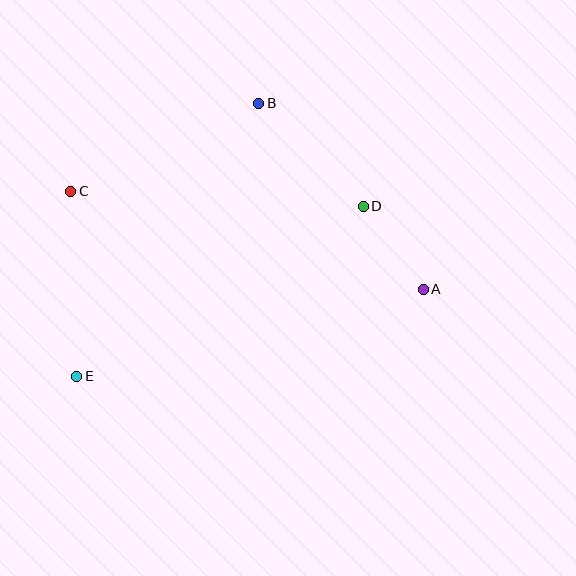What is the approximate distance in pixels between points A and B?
The distance between A and B is approximately 248 pixels.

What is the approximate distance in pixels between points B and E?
The distance between B and E is approximately 329 pixels.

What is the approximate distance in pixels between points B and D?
The distance between B and D is approximately 146 pixels.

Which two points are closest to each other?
Points A and D are closest to each other.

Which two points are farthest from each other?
Points A and C are farthest from each other.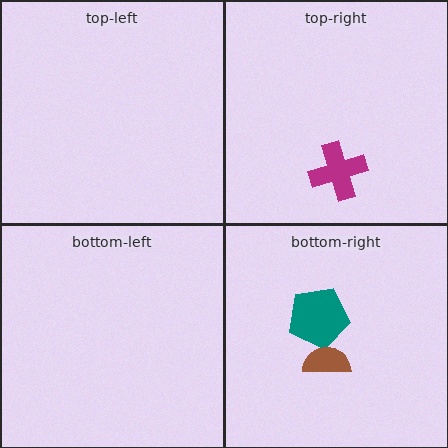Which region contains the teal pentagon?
The bottom-right region.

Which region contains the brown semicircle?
The bottom-right region.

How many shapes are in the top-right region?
1.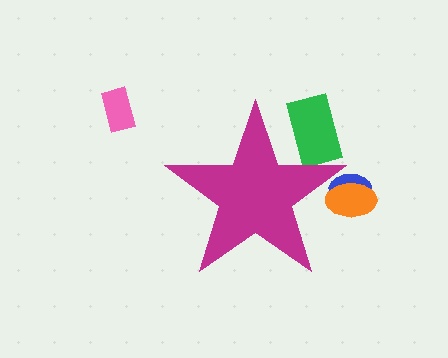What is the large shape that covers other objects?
A magenta star.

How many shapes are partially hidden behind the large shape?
3 shapes are partially hidden.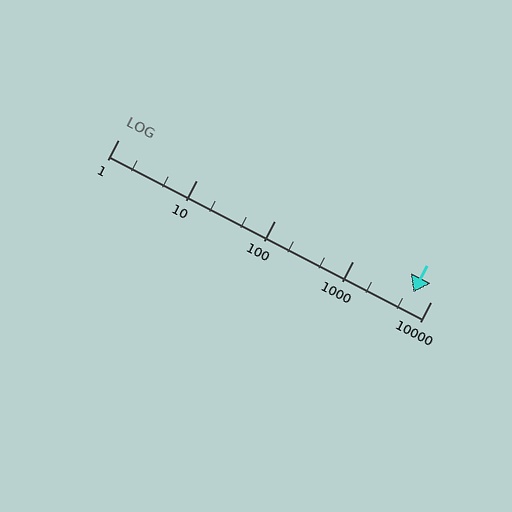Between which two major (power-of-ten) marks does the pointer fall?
The pointer is between 1000 and 10000.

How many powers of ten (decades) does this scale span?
The scale spans 4 decades, from 1 to 10000.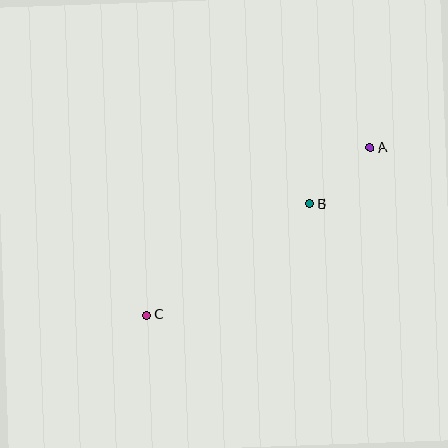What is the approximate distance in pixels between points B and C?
The distance between B and C is approximately 198 pixels.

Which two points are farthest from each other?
Points A and C are farthest from each other.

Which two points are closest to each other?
Points A and B are closest to each other.